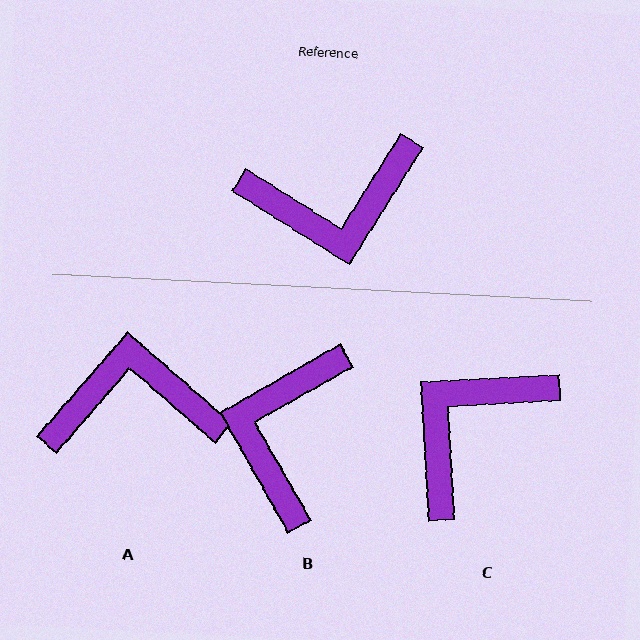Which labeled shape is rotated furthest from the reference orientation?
A, about 171 degrees away.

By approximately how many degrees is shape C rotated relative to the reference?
Approximately 145 degrees clockwise.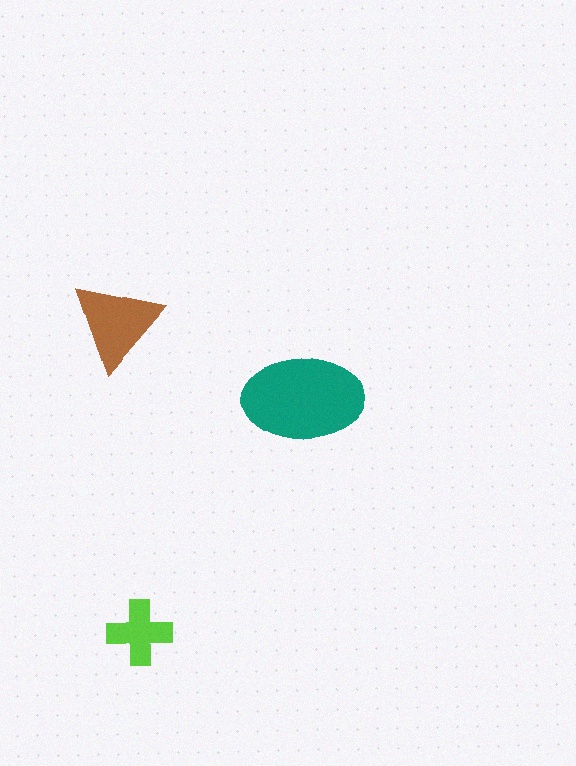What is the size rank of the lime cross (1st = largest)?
3rd.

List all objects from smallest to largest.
The lime cross, the brown triangle, the teal ellipse.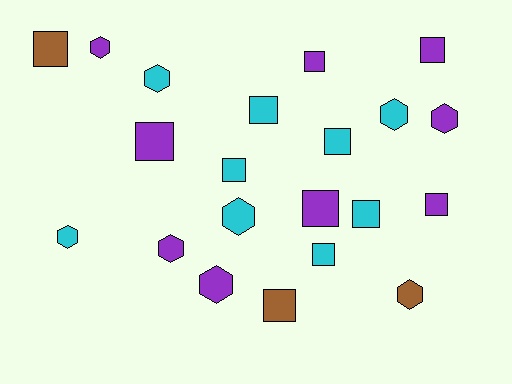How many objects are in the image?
There are 21 objects.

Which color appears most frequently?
Purple, with 9 objects.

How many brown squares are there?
There are 2 brown squares.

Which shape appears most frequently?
Square, with 12 objects.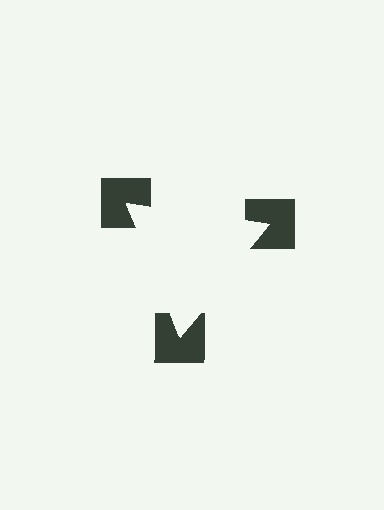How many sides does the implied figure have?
3 sides.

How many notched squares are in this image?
There are 3 — one at each vertex of the illusory triangle.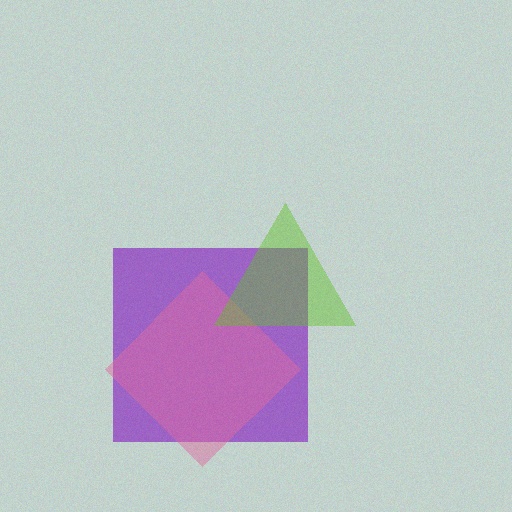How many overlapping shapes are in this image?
There are 3 overlapping shapes in the image.